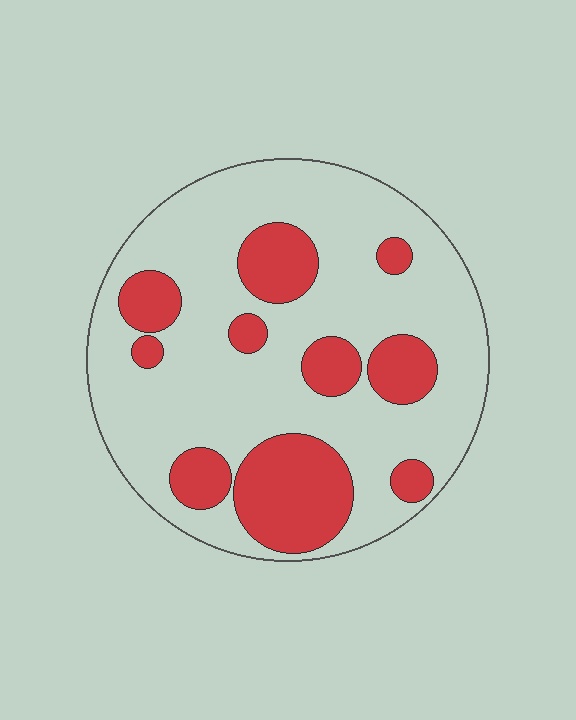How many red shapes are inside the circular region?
10.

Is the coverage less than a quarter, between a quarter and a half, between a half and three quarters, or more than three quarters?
Between a quarter and a half.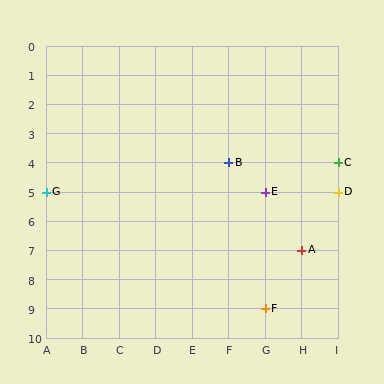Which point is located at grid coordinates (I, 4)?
Point C is at (I, 4).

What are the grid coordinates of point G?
Point G is at grid coordinates (A, 5).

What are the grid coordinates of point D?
Point D is at grid coordinates (I, 5).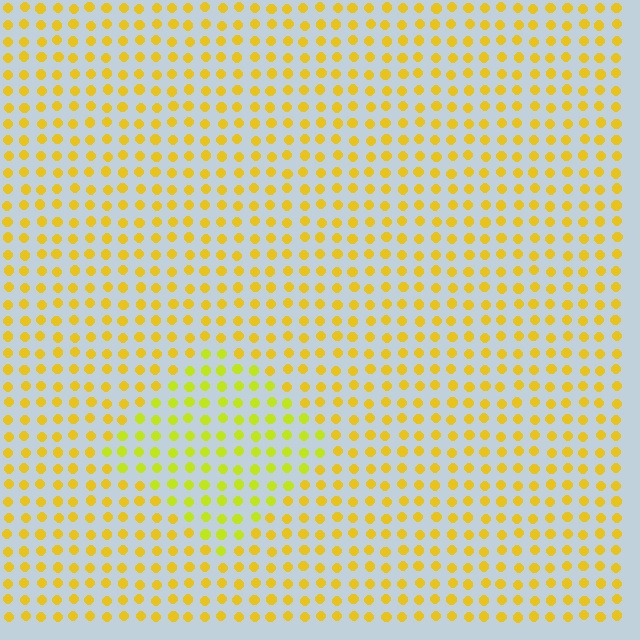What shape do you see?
I see a diamond.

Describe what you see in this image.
The image is filled with small yellow elements in a uniform arrangement. A diamond-shaped region is visible where the elements are tinted to a slightly different hue, forming a subtle color boundary.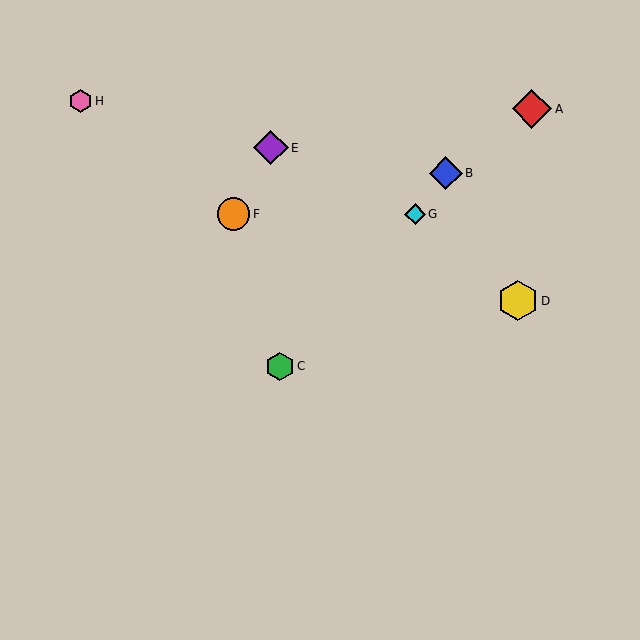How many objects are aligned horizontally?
2 objects (F, G) are aligned horizontally.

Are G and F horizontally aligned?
Yes, both are at y≈214.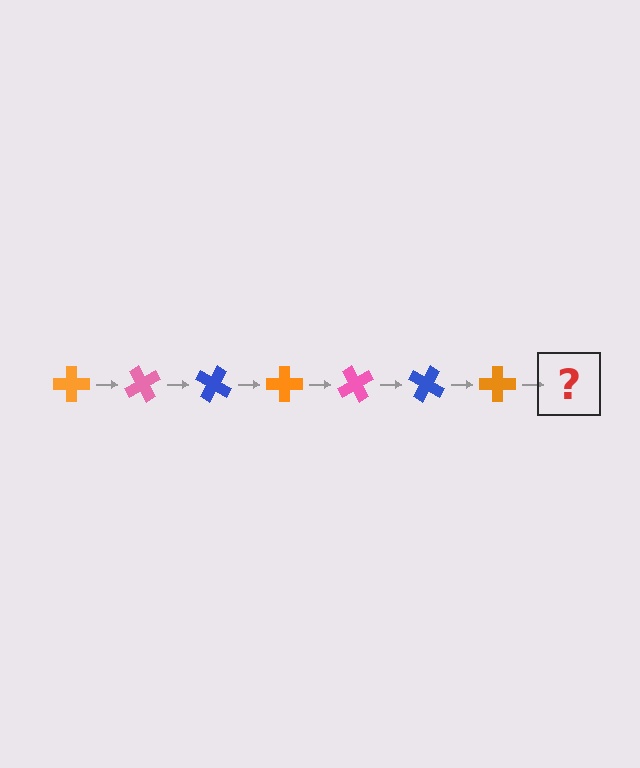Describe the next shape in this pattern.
It should be a pink cross, rotated 420 degrees from the start.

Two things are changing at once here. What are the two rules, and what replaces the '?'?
The two rules are that it rotates 60 degrees each step and the color cycles through orange, pink, and blue. The '?' should be a pink cross, rotated 420 degrees from the start.